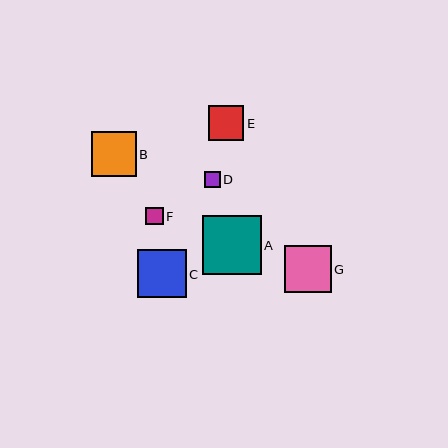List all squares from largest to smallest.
From largest to smallest: A, C, G, B, E, F, D.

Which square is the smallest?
Square D is the smallest with a size of approximately 16 pixels.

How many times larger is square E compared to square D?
Square E is approximately 2.2 times the size of square D.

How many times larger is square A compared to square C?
Square A is approximately 1.2 times the size of square C.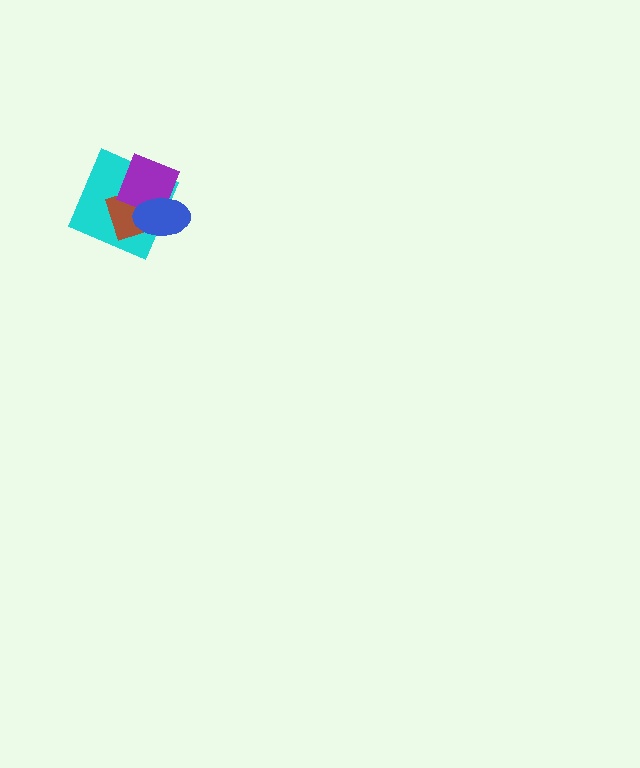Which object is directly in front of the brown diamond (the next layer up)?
The purple diamond is directly in front of the brown diamond.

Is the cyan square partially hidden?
Yes, it is partially covered by another shape.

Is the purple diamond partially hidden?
Yes, it is partially covered by another shape.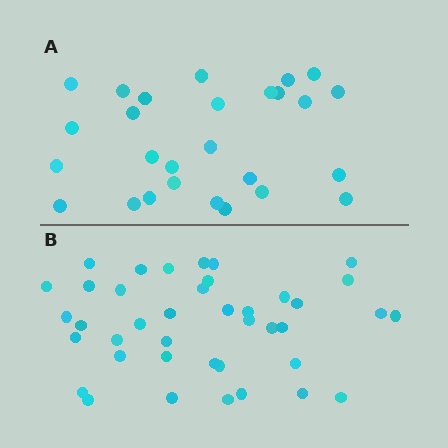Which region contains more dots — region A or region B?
Region B (the bottom region) has more dots.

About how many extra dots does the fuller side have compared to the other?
Region B has approximately 15 more dots than region A.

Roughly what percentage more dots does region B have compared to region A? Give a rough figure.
About 50% more.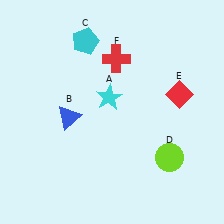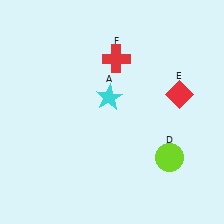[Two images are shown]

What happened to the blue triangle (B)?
The blue triangle (B) was removed in Image 2. It was in the bottom-left area of Image 1.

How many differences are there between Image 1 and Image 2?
There are 2 differences between the two images.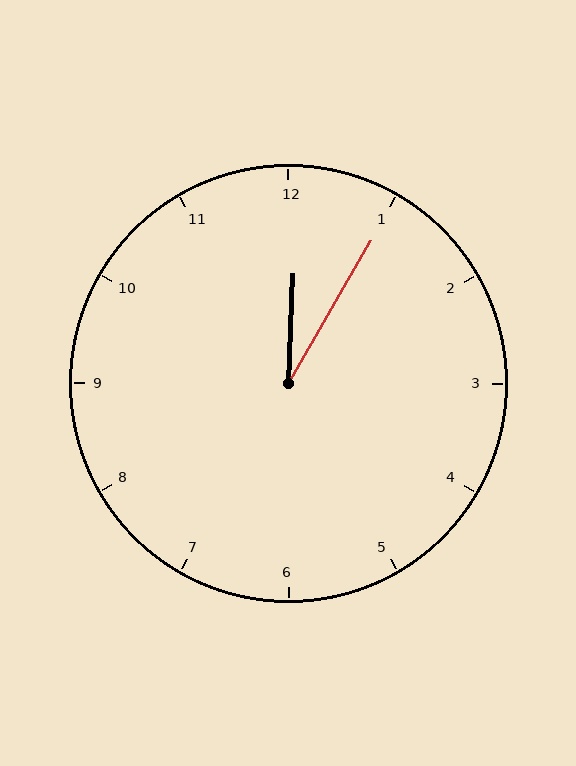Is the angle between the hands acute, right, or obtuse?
It is acute.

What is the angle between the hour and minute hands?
Approximately 28 degrees.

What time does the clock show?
12:05.